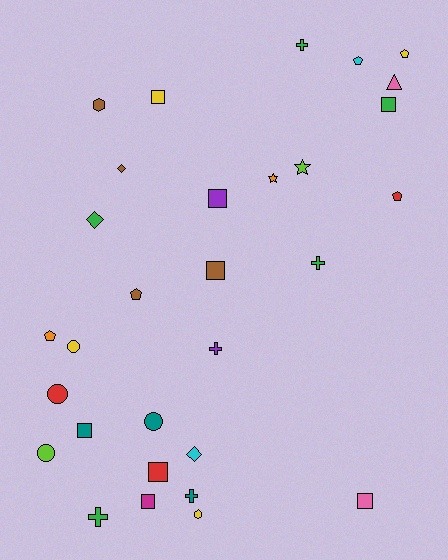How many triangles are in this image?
There is 1 triangle.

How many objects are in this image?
There are 30 objects.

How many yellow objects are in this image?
There are 4 yellow objects.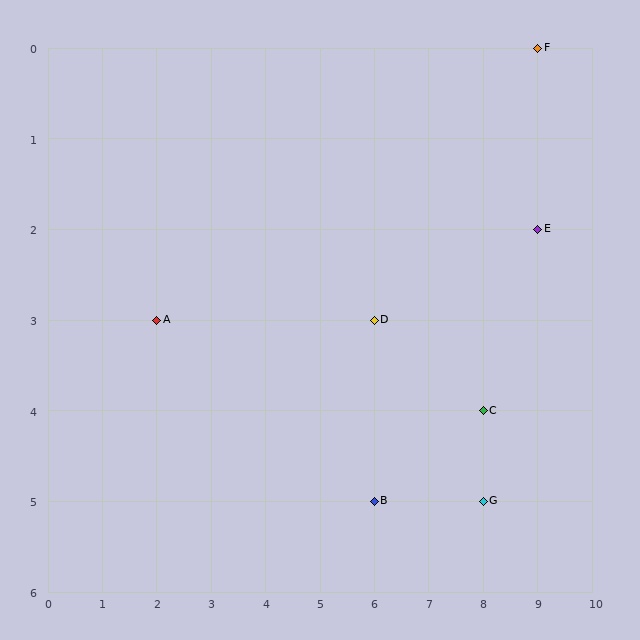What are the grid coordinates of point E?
Point E is at grid coordinates (9, 2).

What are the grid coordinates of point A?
Point A is at grid coordinates (2, 3).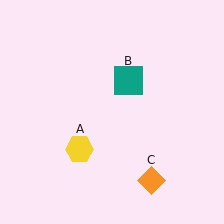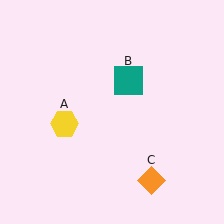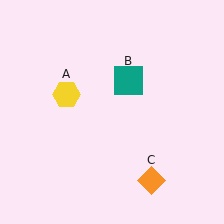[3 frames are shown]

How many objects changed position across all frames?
1 object changed position: yellow hexagon (object A).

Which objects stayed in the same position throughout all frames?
Teal square (object B) and orange diamond (object C) remained stationary.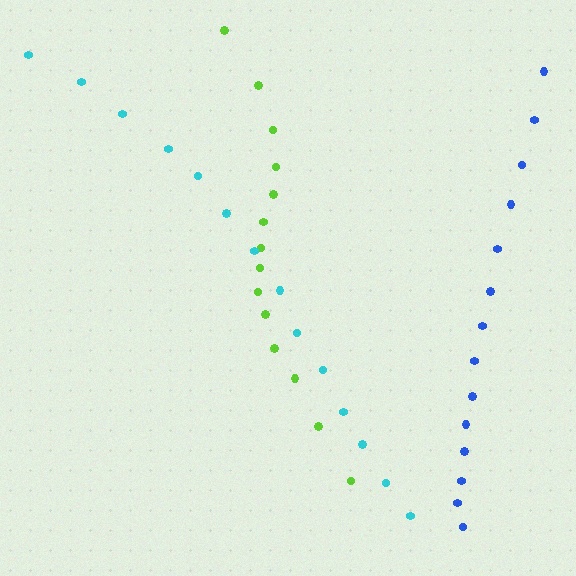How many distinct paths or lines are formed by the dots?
There are 3 distinct paths.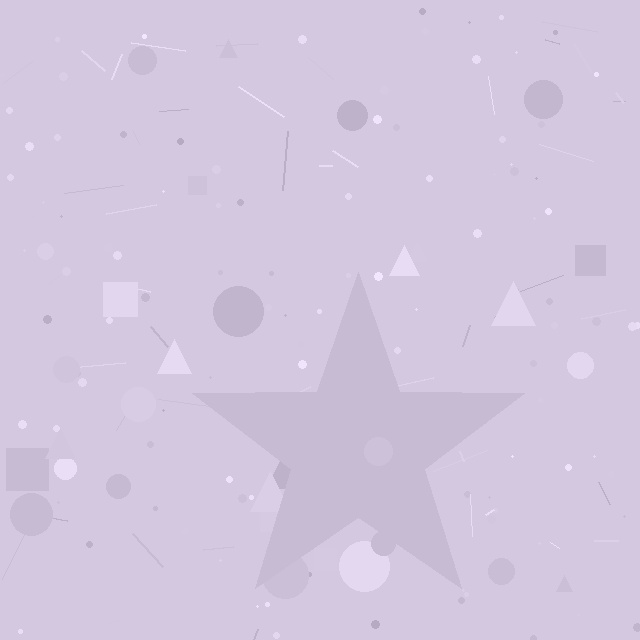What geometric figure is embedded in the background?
A star is embedded in the background.